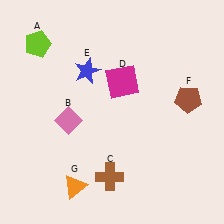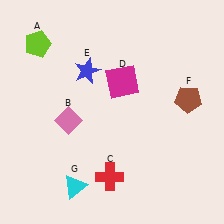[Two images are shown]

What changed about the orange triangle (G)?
In Image 1, G is orange. In Image 2, it changed to cyan.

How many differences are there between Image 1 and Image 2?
There are 2 differences between the two images.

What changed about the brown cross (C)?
In Image 1, C is brown. In Image 2, it changed to red.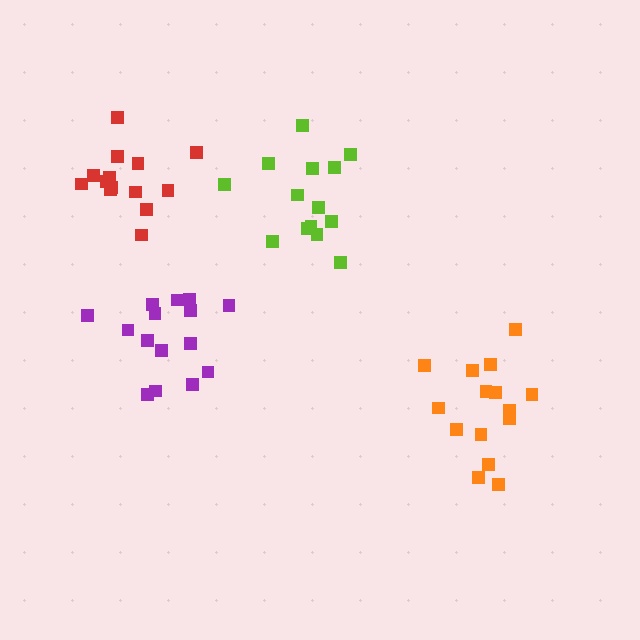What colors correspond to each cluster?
The clusters are colored: purple, red, orange, lime.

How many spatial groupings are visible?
There are 4 spatial groupings.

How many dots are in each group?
Group 1: 15 dots, Group 2: 14 dots, Group 3: 15 dots, Group 4: 14 dots (58 total).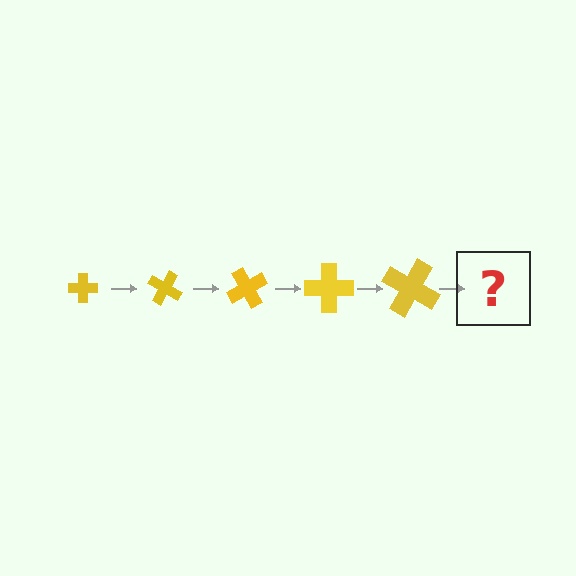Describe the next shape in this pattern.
It should be a cross, larger than the previous one and rotated 150 degrees from the start.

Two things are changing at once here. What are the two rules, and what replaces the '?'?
The two rules are that the cross grows larger each step and it rotates 30 degrees each step. The '?' should be a cross, larger than the previous one and rotated 150 degrees from the start.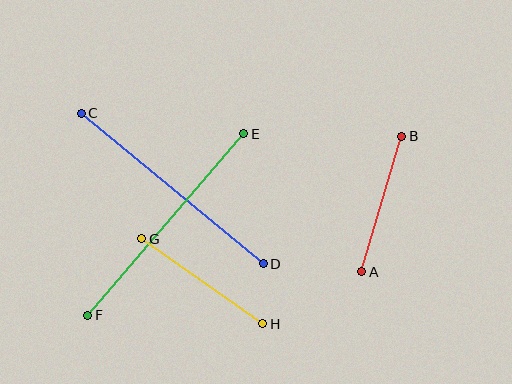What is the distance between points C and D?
The distance is approximately 236 pixels.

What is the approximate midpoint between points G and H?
The midpoint is at approximately (202, 281) pixels.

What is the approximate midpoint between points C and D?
The midpoint is at approximately (172, 189) pixels.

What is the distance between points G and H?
The distance is approximately 148 pixels.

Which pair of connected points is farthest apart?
Points E and F are farthest apart.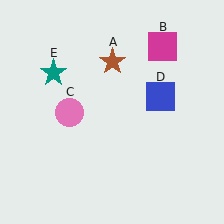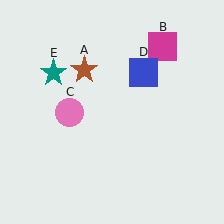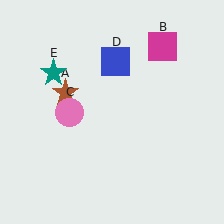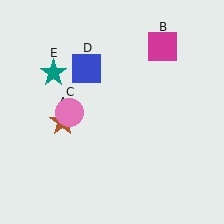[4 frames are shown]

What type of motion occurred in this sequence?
The brown star (object A), blue square (object D) rotated counterclockwise around the center of the scene.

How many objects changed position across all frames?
2 objects changed position: brown star (object A), blue square (object D).